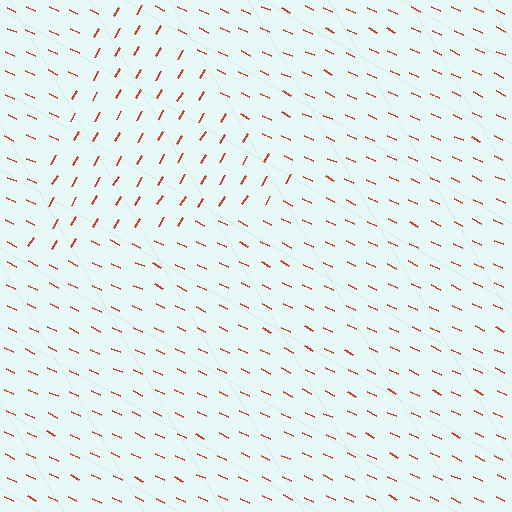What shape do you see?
I see a triangle.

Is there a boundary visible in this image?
Yes, there is a texture boundary formed by a change in line orientation.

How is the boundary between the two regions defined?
The boundary is defined purely by a change in line orientation (approximately 84 degrees difference). All lines are the same color and thickness.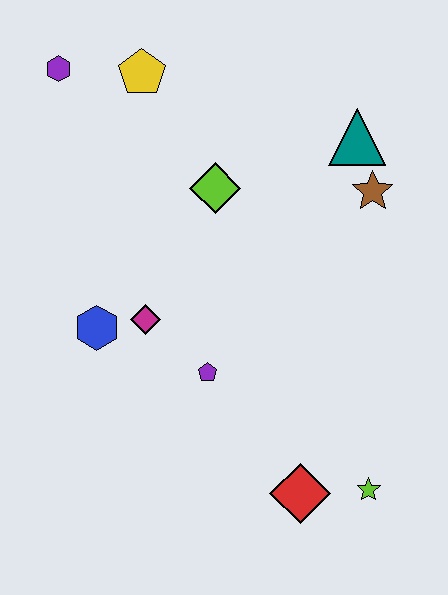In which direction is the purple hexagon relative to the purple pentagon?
The purple hexagon is above the purple pentagon.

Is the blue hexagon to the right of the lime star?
No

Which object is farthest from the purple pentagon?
The purple hexagon is farthest from the purple pentagon.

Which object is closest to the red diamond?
The lime star is closest to the red diamond.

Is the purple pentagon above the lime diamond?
No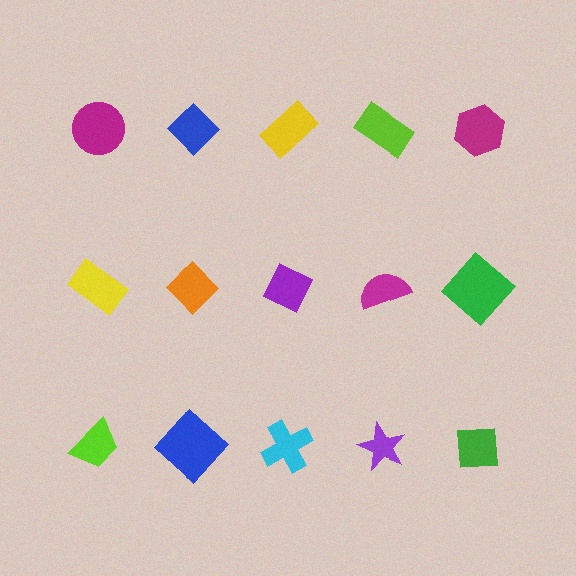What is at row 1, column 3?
A yellow rectangle.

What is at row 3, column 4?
A purple star.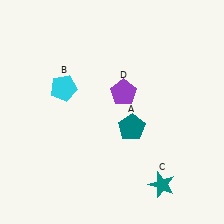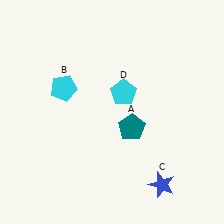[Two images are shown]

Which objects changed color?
C changed from teal to blue. D changed from purple to cyan.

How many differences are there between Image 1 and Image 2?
There are 2 differences between the two images.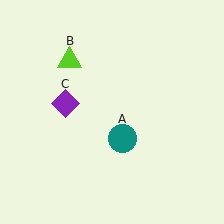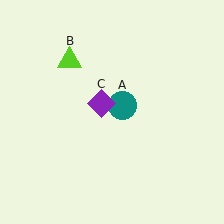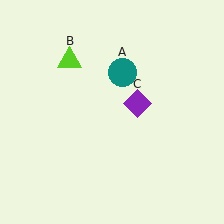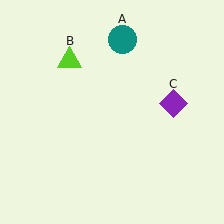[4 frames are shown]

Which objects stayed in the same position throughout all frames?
Lime triangle (object B) remained stationary.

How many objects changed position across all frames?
2 objects changed position: teal circle (object A), purple diamond (object C).